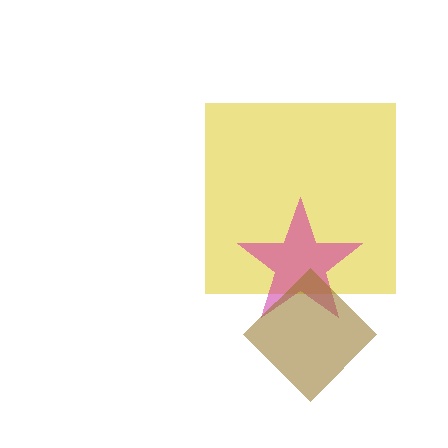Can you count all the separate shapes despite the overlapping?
Yes, there are 3 separate shapes.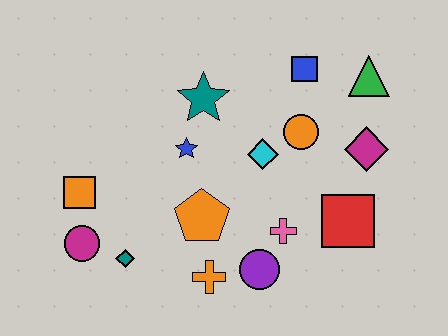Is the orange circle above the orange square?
Yes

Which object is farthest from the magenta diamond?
The magenta circle is farthest from the magenta diamond.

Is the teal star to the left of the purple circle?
Yes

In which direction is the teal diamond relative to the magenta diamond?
The teal diamond is to the left of the magenta diamond.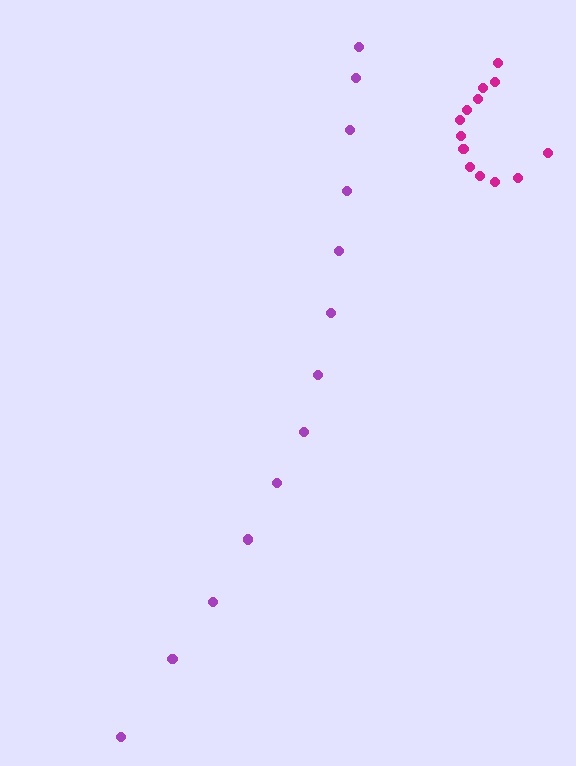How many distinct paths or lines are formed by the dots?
There are 2 distinct paths.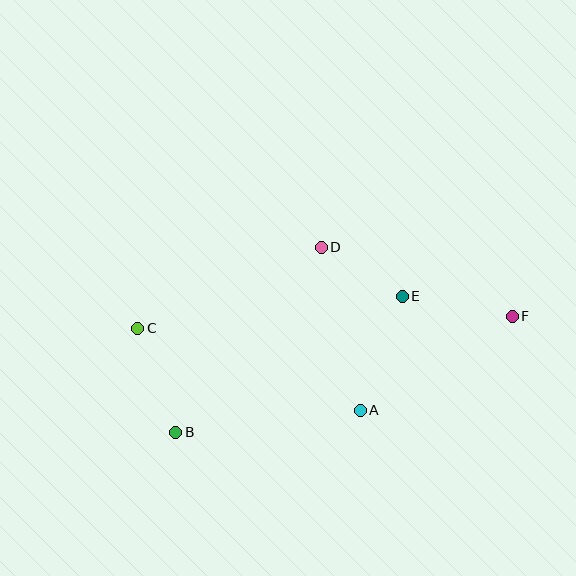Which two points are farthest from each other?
Points C and F are farthest from each other.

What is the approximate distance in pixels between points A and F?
The distance between A and F is approximately 179 pixels.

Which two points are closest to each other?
Points D and E are closest to each other.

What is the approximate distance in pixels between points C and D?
The distance between C and D is approximately 201 pixels.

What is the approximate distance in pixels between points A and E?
The distance between A and E is approximately 121 pixels.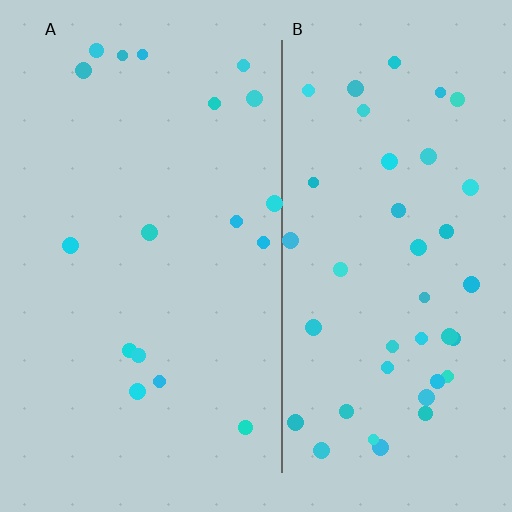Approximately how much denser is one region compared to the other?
Approximately 2.4× — region B over region A.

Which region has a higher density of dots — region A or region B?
B (the right).